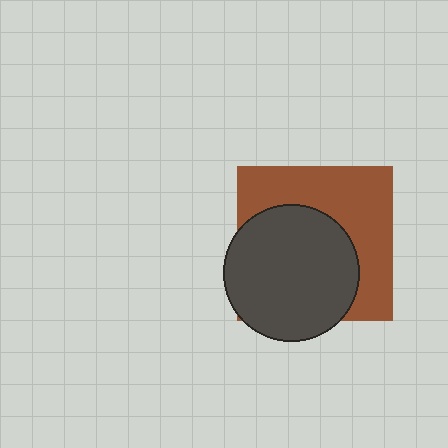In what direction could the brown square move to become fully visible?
The brown square could move toward the upper-right. That would shift it out from behind the dark gray circle entirely.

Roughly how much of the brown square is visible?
About half of it is visible (roughly 48%).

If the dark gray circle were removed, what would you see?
You would see the complete brown square.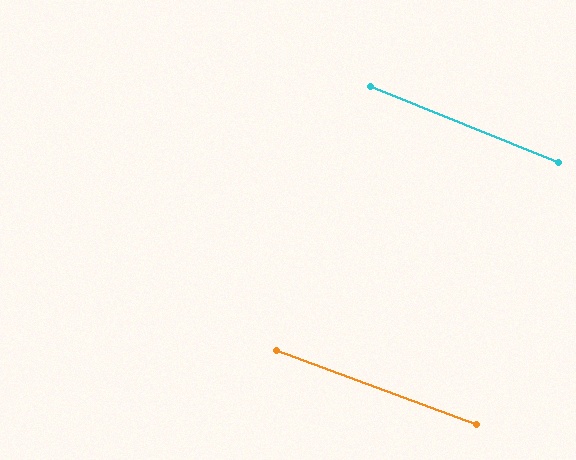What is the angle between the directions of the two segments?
Approximately 2 degrees.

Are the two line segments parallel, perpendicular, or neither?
Parallel — their directions differ by only 1.8°.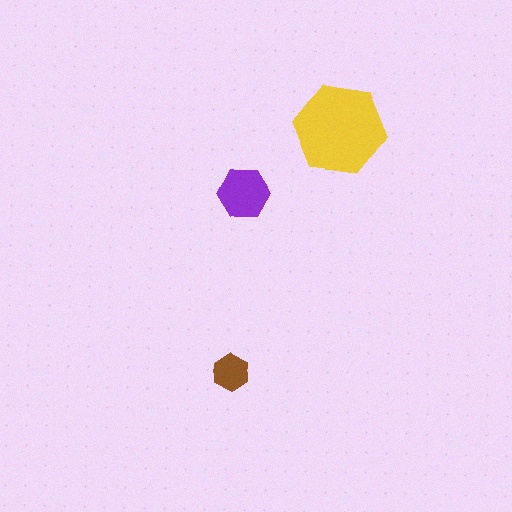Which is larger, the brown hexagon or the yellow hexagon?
The yellow one.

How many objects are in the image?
There are 3 objects in the image.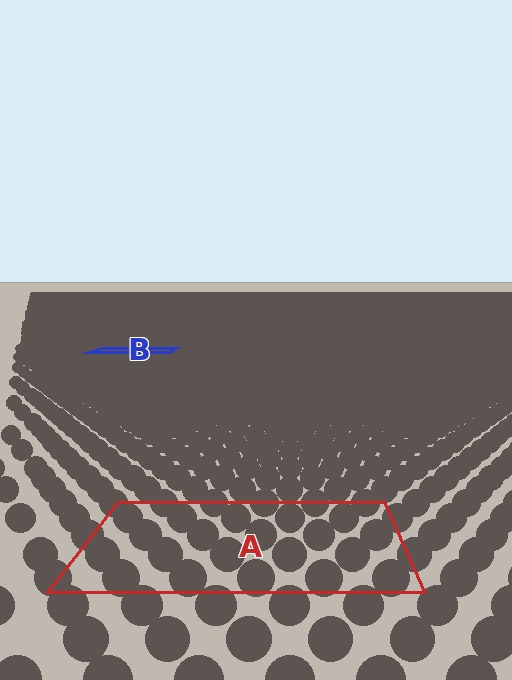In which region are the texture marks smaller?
The texture marks are smaller in region B, because it is farther away.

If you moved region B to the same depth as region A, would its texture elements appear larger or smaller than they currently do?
They would appear larger. At a closer depth, the same texture elements are projected at a bigger on-screen size.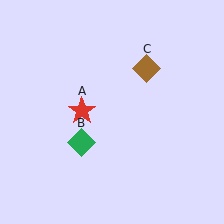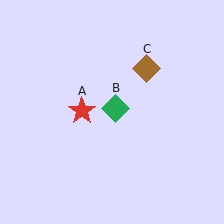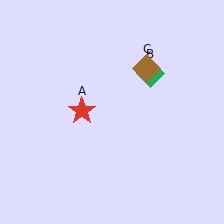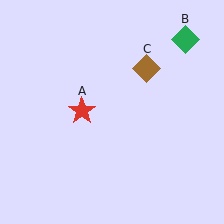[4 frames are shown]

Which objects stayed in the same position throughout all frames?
Red star (object A) and brown diamond (object C) remained stationary.